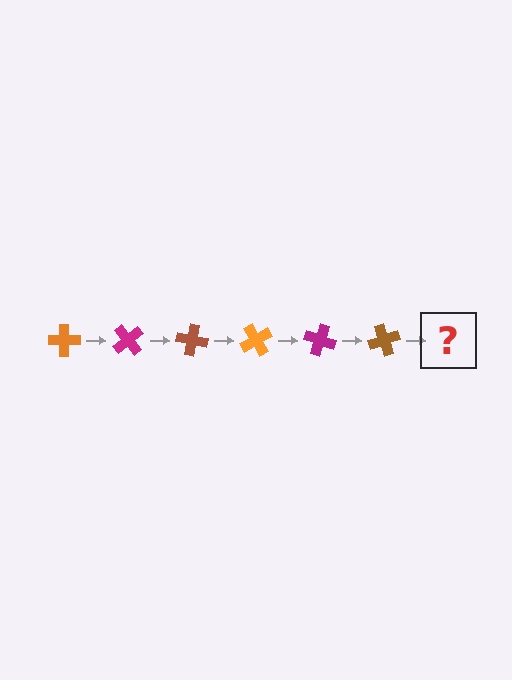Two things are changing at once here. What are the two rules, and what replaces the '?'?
The two rules are that it rotates 50 degrees each step and the color cycles through orange, magenta, and brown. The '?' should be an orange cross, rotated 300 degrees from the start.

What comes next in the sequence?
The next element should be an orange cross, rotated 300 degrees from the start.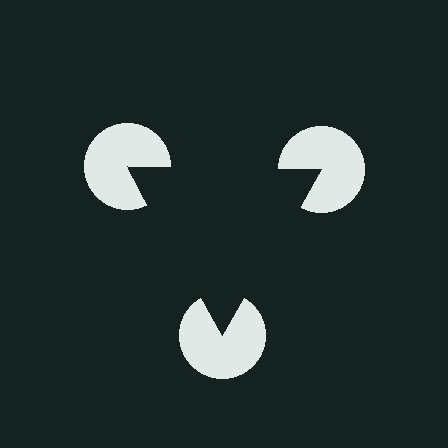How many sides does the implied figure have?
3 sides.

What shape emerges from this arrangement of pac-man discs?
An illusory triangle — its edges are inferred from the aligned wedge cuts in the pac-man discs, not physically drawn.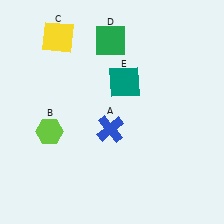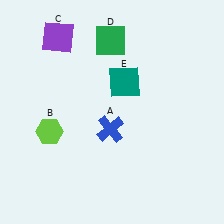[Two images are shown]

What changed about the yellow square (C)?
In Image 1, C is yellow. In Image 2, it changed to purple.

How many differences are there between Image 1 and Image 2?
There is 1 difference between the two images.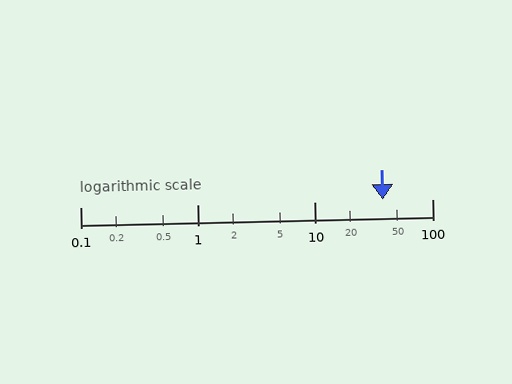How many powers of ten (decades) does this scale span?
The scale spans 3 decades, from 0.1 to 100.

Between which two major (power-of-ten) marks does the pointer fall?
The pointer is between 10 and 100.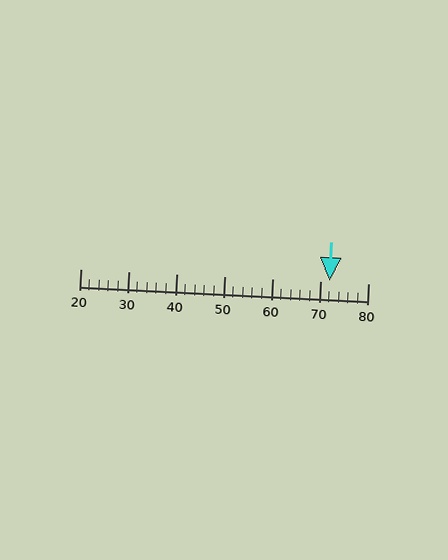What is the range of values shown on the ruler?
The ruler shows values from 20 to 80.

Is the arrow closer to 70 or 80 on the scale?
The arrow is closer to 70.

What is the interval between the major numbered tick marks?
The major tick marks are spaced 10 units apart.